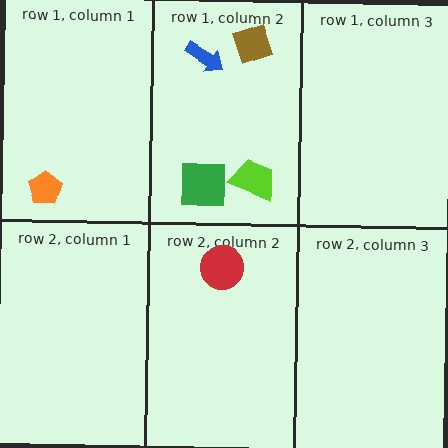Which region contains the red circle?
The row 2, column 2 region.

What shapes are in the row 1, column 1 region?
The orange pentagon.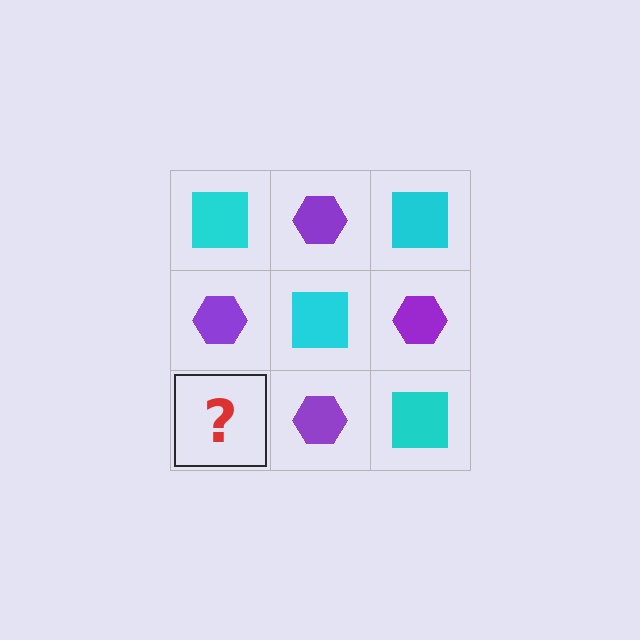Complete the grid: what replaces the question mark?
The question mark should be replaced with a cyan square.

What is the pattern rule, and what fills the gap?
The rule is that it alternates cyan square and purple hexagon in a checkerboard pattern. The gap should be filled with a cyan square.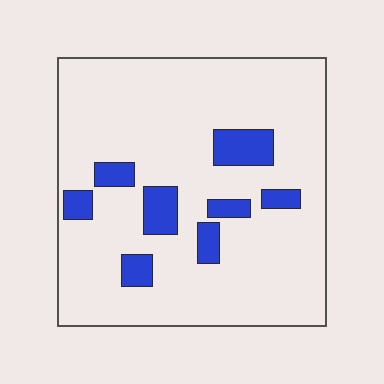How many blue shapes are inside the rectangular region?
8.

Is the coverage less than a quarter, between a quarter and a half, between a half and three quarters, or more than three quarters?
Less than a quarter.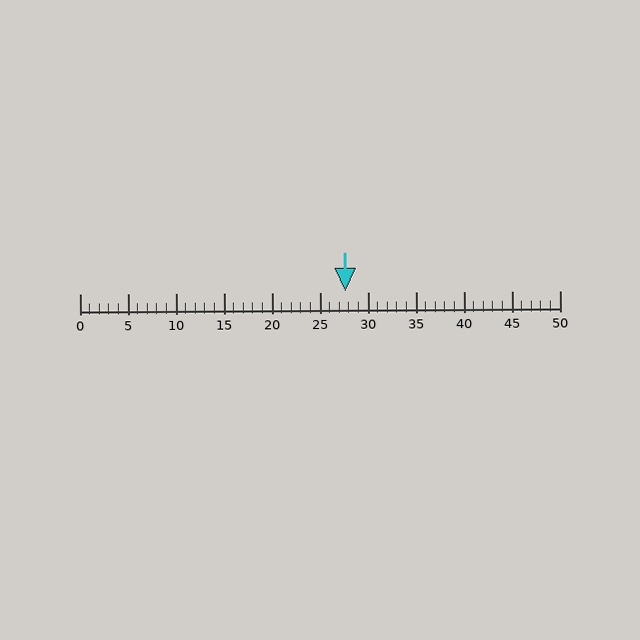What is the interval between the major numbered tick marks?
The major tick marks are spaced 5 units apart.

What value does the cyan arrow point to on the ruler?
The cyan arrow points to approximately 28.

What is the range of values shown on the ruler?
The ruler shows values from 0 to 50.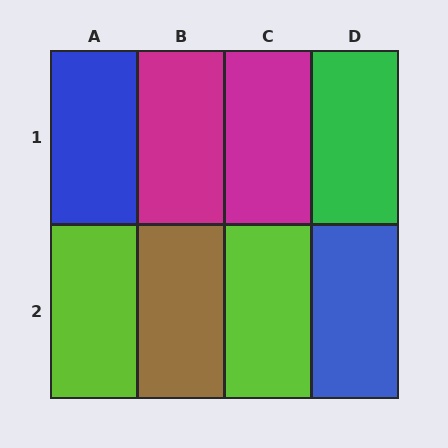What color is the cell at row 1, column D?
Green.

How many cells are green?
1 cell is green.